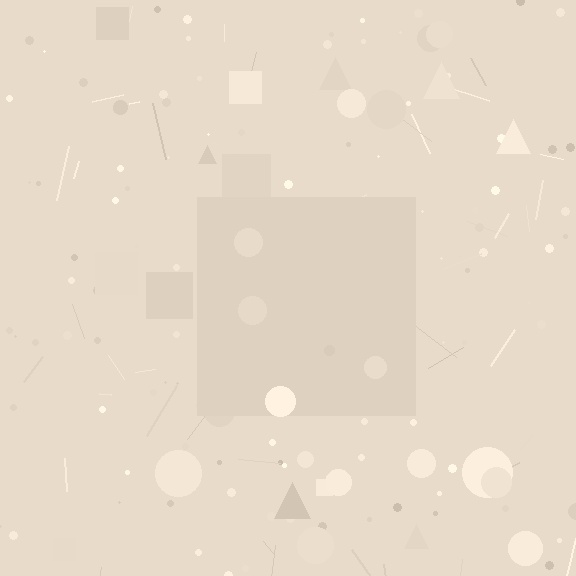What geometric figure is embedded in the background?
A square is embedded in the background.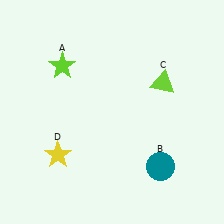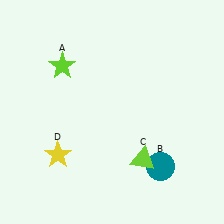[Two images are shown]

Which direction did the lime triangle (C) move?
The lime triangle (C) moved down.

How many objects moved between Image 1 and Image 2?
1 object moved between the two images.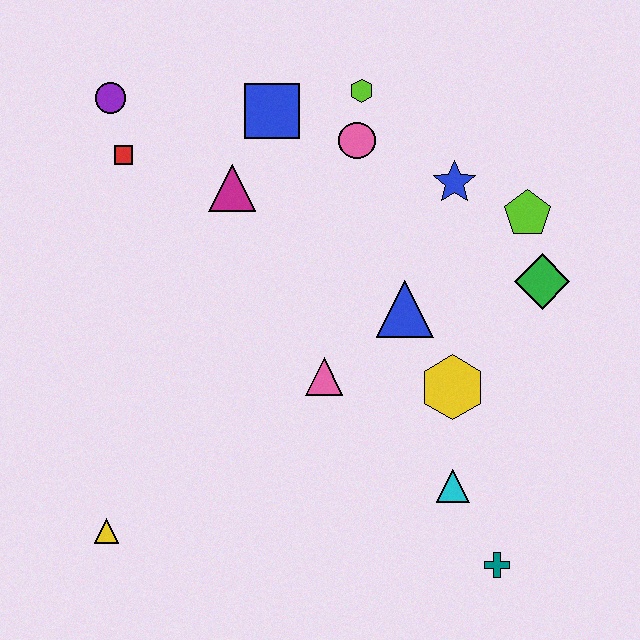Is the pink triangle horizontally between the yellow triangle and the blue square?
No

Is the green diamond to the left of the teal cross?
No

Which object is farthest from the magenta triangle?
The teal cross is farthest from the magenta triangle.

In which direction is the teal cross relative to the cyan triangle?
The teal cross is below the cyan triangle.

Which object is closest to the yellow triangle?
The pink triangle is closest to the yellow triangle.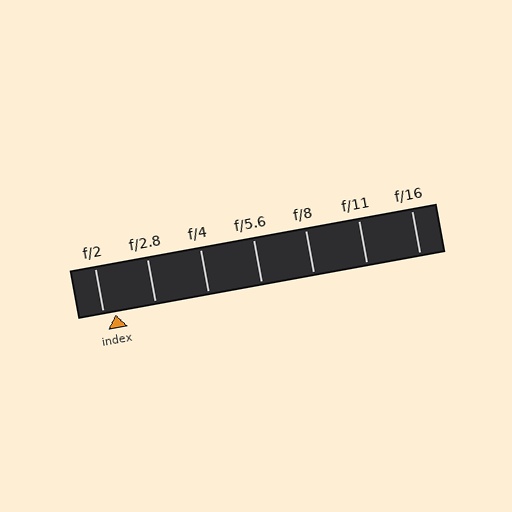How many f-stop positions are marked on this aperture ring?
There are 7 f-stop positions marked.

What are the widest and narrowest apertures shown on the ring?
The widest aperture shown is f/2 and the narrowest is f/16.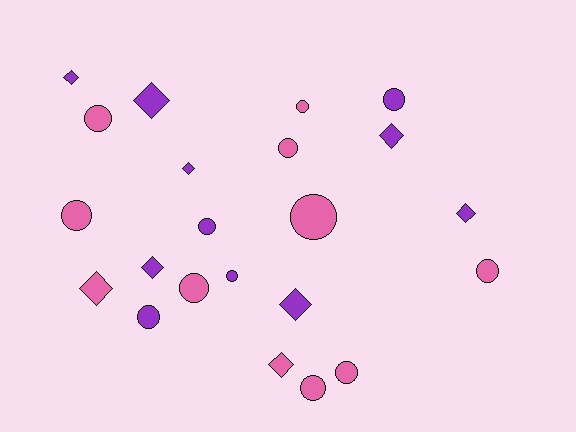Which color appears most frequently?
Pink, with 11 objects.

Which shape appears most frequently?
Circle, with 13 objects.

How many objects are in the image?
There are 22 objects.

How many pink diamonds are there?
There are 2 pink diamonds.